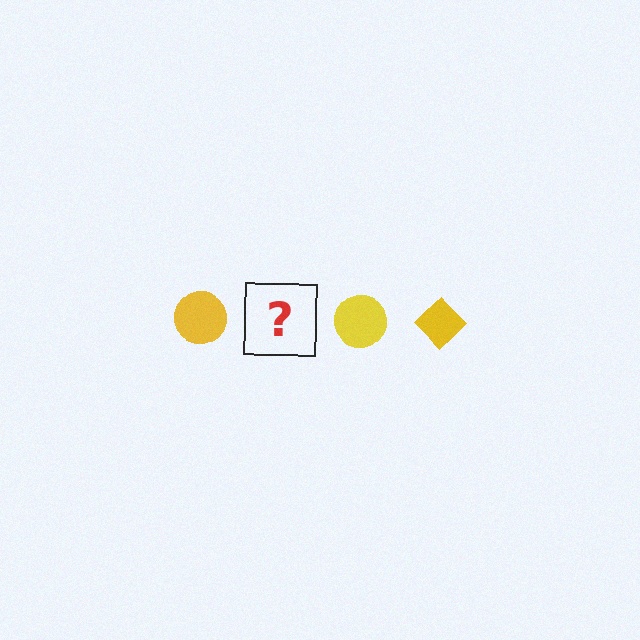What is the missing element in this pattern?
The missing element is a yellow diamond.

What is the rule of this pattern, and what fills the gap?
The rule is that the pattern cycles through circle, diamond shapes in yellow. The gap should be filled with a yellow diamond.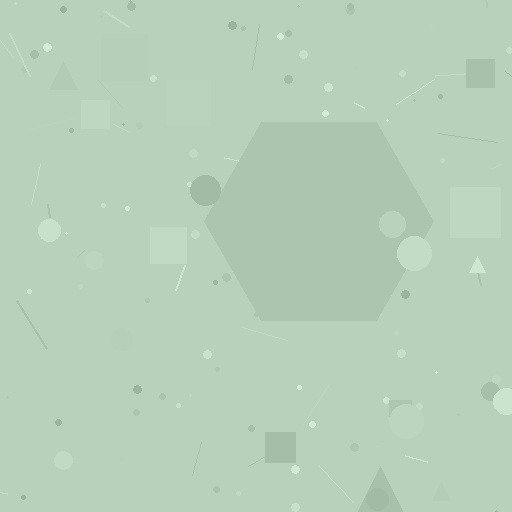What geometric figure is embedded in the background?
A hexagon is embedded in the background.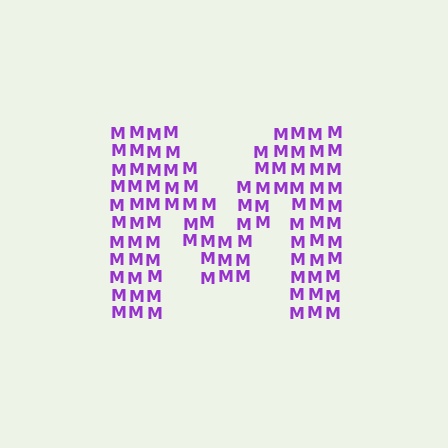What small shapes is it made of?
It is made of small letter M's.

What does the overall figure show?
The overall figure shows the letter M.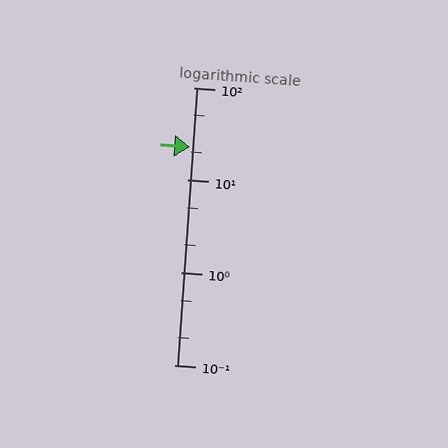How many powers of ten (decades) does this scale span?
The scale spans 3 decades, from 0.1 to 100.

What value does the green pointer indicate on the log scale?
The pointer indicates approximately 23.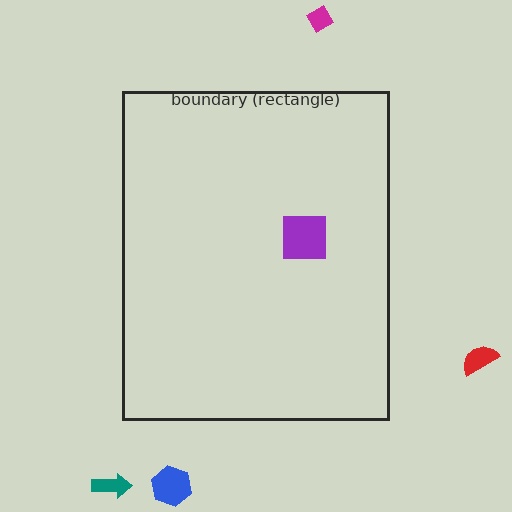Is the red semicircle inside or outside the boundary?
Outside.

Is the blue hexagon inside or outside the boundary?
Outside.